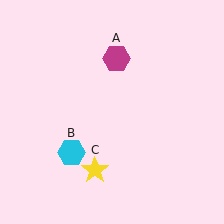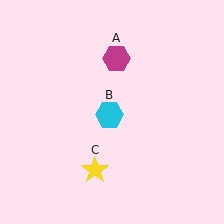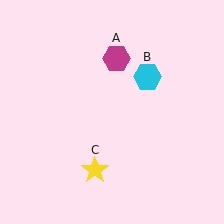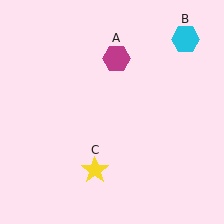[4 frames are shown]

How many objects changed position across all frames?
1 object changed position: cyan hexagon (object B).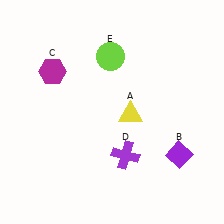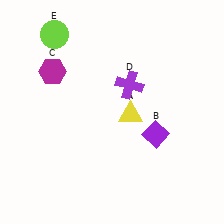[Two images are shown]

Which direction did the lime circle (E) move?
The lime circle (E) moved left.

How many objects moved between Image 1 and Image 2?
3 objects moved between the two images.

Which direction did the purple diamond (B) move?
The purple diamond (B) moved left.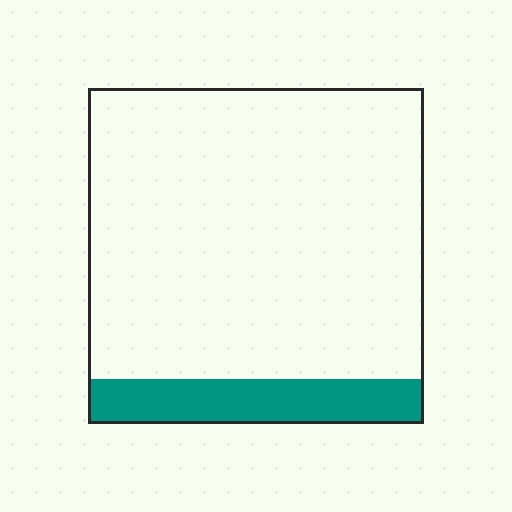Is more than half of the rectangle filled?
No.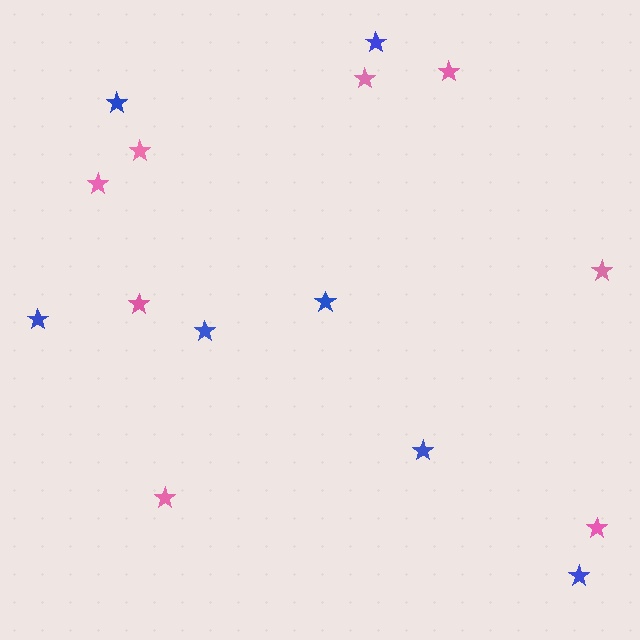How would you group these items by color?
There are 2 groups: one group of blue stars (7) and one group of pink stars (8).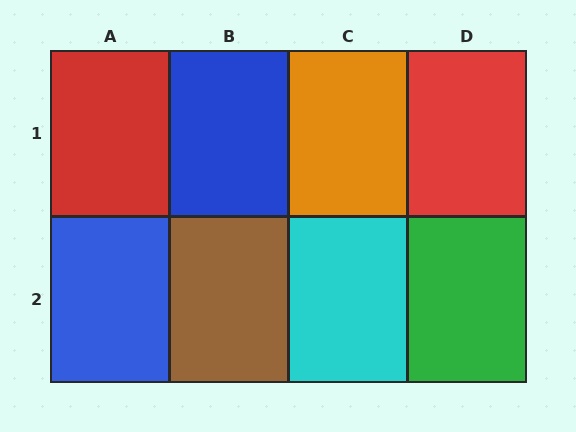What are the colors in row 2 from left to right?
Blue, brown, cyan, green.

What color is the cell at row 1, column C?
Orange.